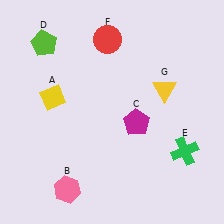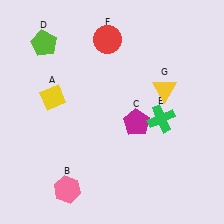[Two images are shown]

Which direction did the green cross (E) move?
The green cross (E) moved up.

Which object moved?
The green cross (E) moved up.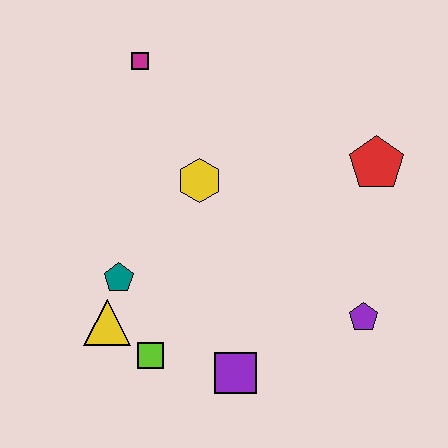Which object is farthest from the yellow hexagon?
The purple pentagon is farthest from the yellow hexagon.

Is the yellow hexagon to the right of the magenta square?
Yes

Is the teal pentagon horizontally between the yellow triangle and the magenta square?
Yes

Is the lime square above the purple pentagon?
No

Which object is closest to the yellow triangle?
The teal pentagon is closest to the yellow triangle.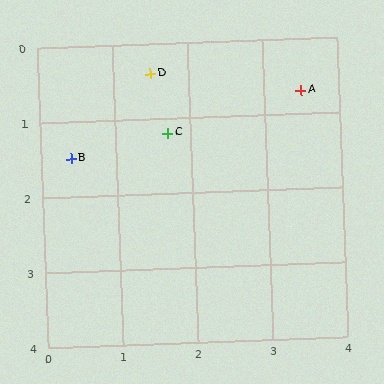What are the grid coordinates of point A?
Point A is at approximately (3.5, 0.7).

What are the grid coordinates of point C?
Point C is at approximately (1.7, 1.2).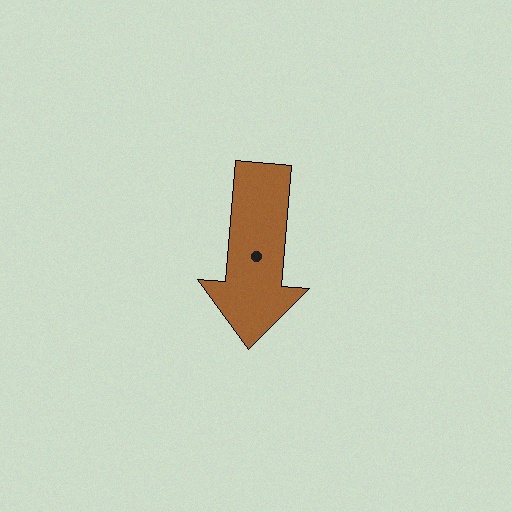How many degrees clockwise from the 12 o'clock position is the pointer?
Approximately 185 degrees.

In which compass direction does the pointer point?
South.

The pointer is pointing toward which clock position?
Roughly 6 o'clock.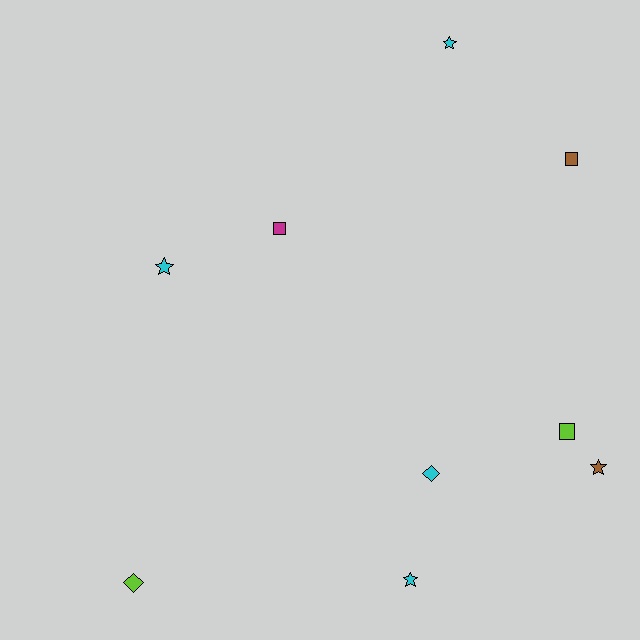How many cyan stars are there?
There are 3 cyan stars.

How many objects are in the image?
There are 9 objects.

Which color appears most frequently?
Cyan, with 4 objects.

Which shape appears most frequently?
Star, with 4 objects.